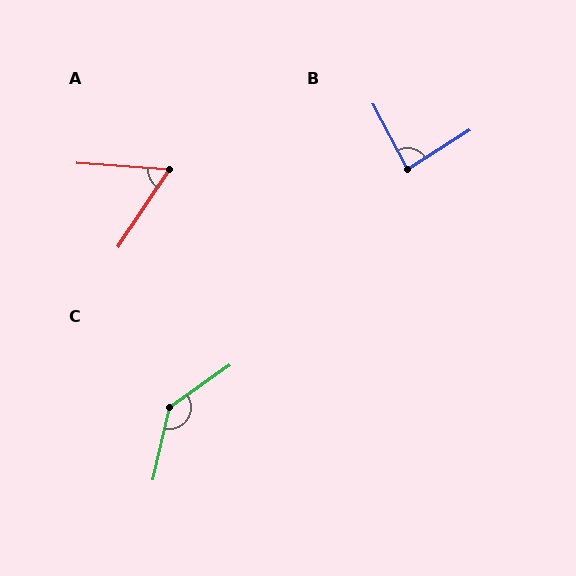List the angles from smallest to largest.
A (60°), B (86°), C (137°).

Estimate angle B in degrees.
Approximately 86 degrees.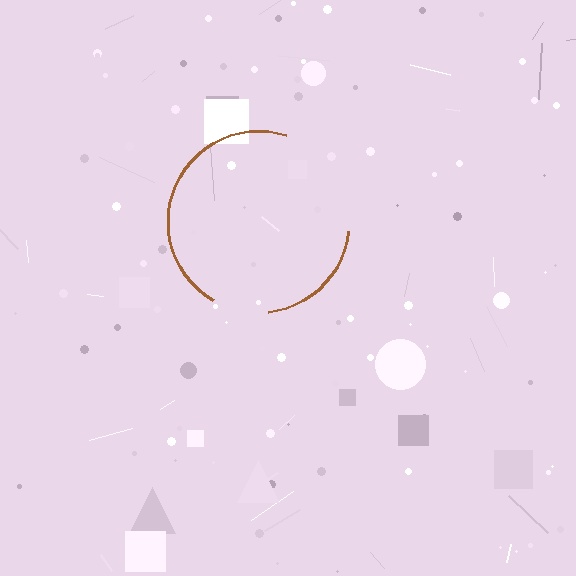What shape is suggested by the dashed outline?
The dashed outline suggests a circle.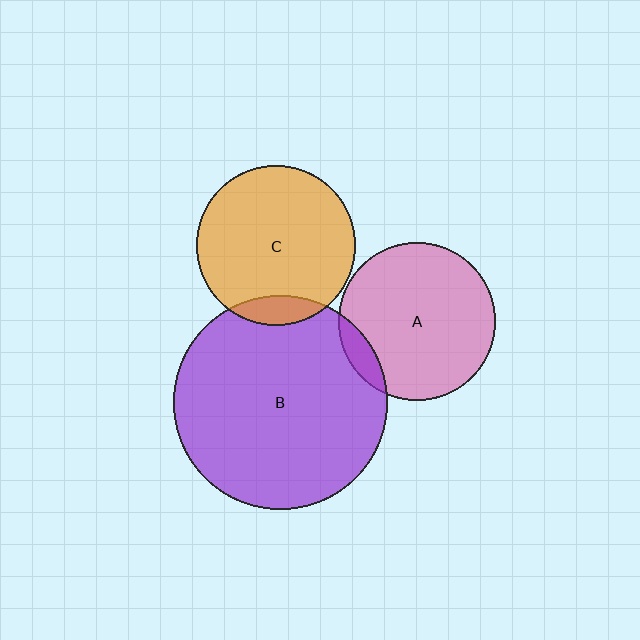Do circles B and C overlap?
Yes.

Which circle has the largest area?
Circle B (purple).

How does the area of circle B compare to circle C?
Approximately 1.8 times.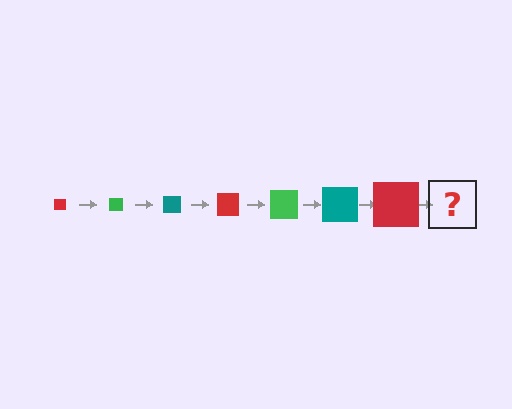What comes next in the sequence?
The next element should be a green square, larger than the previous one.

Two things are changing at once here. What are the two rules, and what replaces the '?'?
The two rules are that the square grows larger each step and the color cycles through red, green, and teal. The '?' should be a green square, larger than the previous one.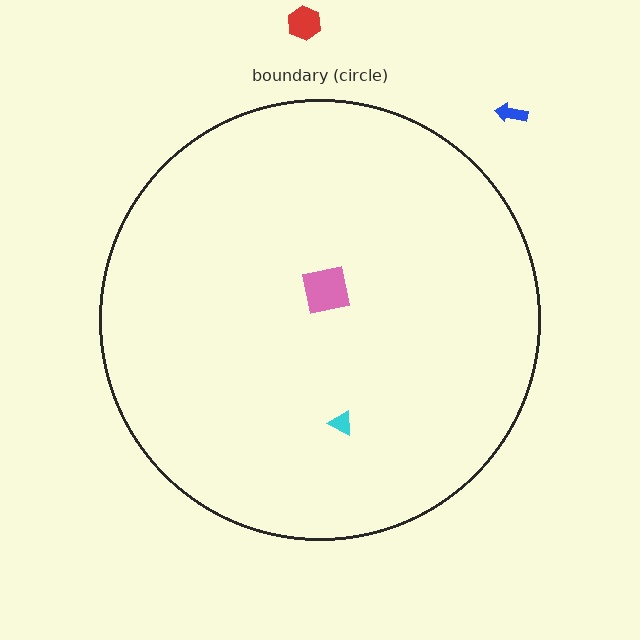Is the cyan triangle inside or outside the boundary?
Inside.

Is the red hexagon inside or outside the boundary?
Outside.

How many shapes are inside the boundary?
2 inside, 2 outside.